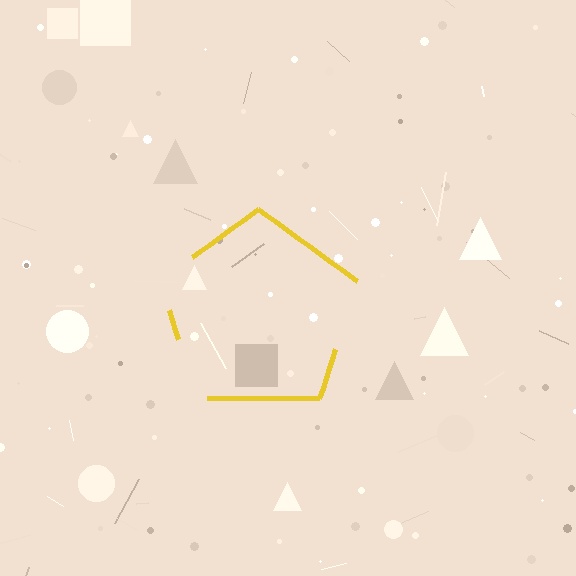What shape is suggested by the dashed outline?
The dashed outline suggests a pentagon.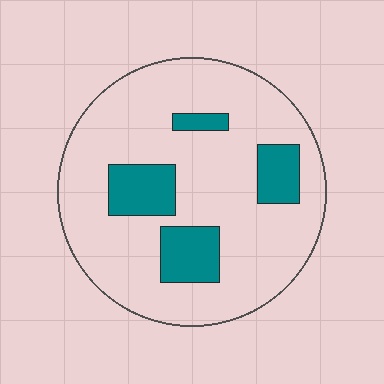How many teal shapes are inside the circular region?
4.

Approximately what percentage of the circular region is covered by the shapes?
Approximately 20%.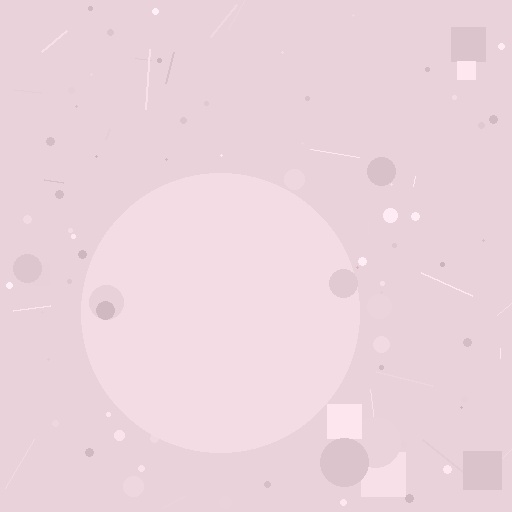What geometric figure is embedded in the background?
A circle is embedded in the background.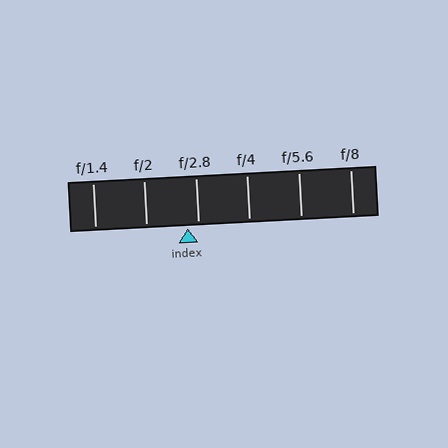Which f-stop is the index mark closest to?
The index mark is closest to f/2.8.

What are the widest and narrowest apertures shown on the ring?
The widest aperture shown is f/1.4 and the narrowest is f/8.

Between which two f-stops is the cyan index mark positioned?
The index mark is between f/2 and f/2.8.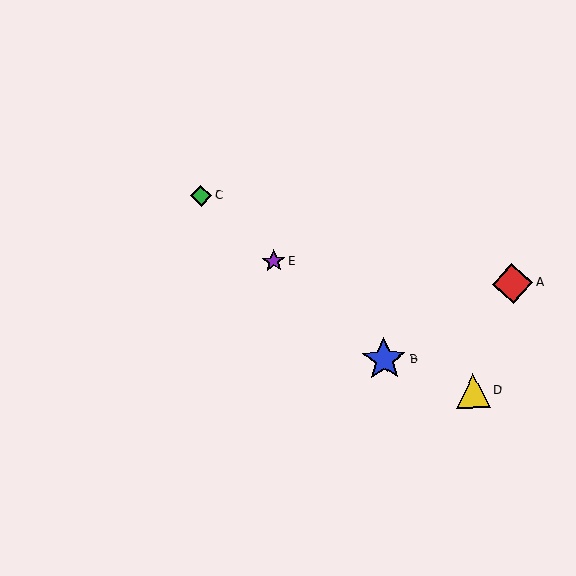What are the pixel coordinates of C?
Object C is at (201, 196).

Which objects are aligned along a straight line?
Objects B, C, E are aligned along a straight line.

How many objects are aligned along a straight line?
3 objects (B, C, E) are aligned along a straight line.